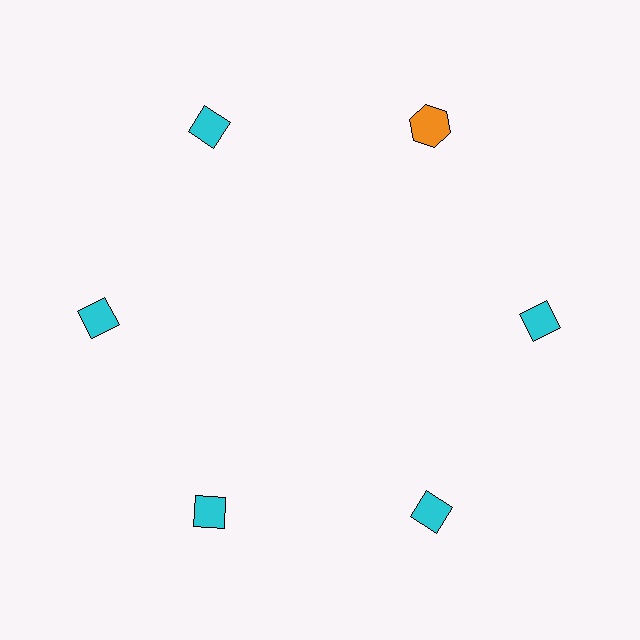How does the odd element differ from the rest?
It differs in both color (orange instead of cyan) and shape (hexagon instead of diamond).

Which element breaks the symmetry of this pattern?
The orange hexagon at roughly the 1 o'clock position breaks the symmetry. All other shapes are cyan diamonds.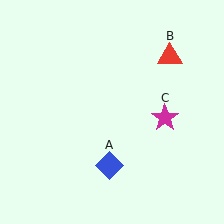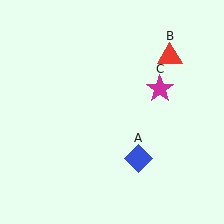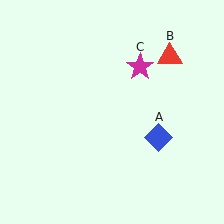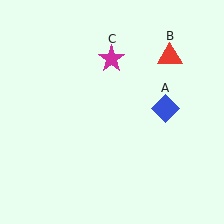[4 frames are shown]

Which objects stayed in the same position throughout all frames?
Red triangle (object B) remained stationary.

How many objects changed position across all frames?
2 objects changed position: blue diamond (object A), magenta star (object C).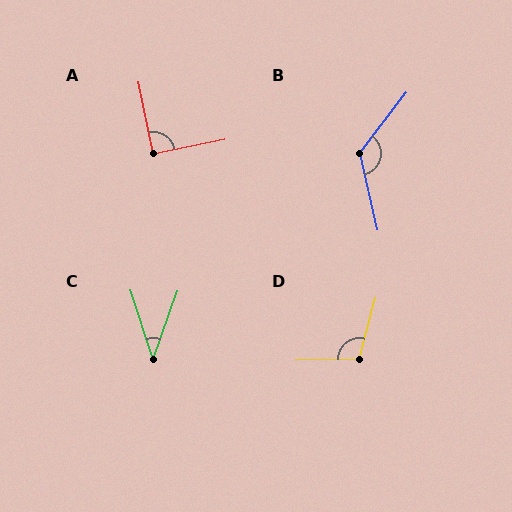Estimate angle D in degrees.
Approximately 106 degrees.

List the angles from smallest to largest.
C (38°), A (90°), D (106°), B (130°).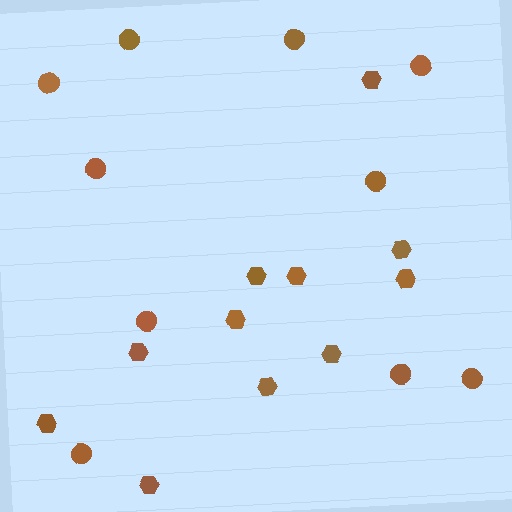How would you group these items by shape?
There are 2 groups: one group of circles (10) and one group of hexagons (11).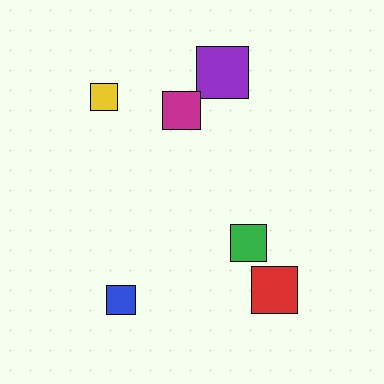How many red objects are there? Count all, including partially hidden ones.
There is 1 red object.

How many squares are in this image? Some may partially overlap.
There are 6 squares.